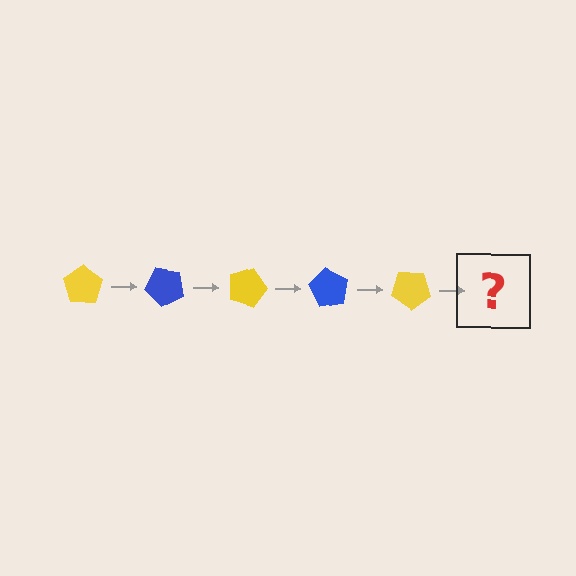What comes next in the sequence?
The next element should be a blue pentagon, rotated 225 degrees from the start.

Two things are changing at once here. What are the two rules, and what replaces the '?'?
The two rules are that it rotates 45 degrees each step and the color cycles through yellow and blue. The '?' should be a blue pentagon, rotated 225 degrees from the start.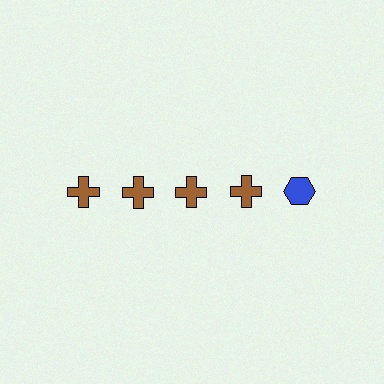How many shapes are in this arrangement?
There are 5 shapes arranged in a grid pattern.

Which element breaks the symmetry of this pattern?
The blue hexagon in the top row, rightmost column breaks the symmetry. All other shapes are brown crosses.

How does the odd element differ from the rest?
It differs in both color (blue instead of brown) and shape (hexagon instead of cross).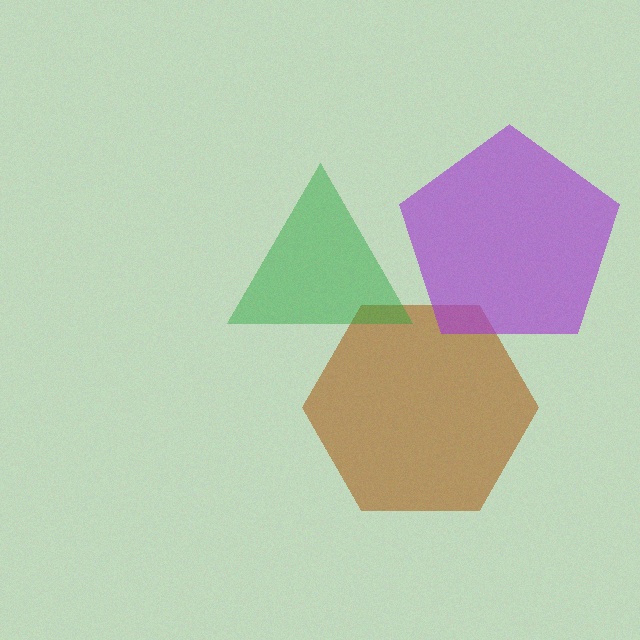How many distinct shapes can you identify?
There are 3 distinct shapes: a brown hexagon, a purple pentagon, a green triangle.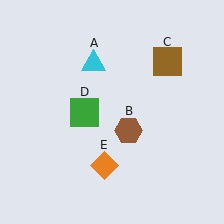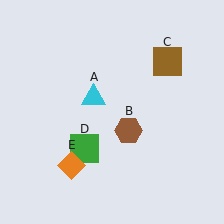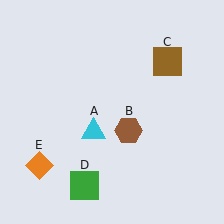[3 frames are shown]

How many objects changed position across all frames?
3 objects changed position: cyan triangle (object A), green square (object D), orange diamond (object E).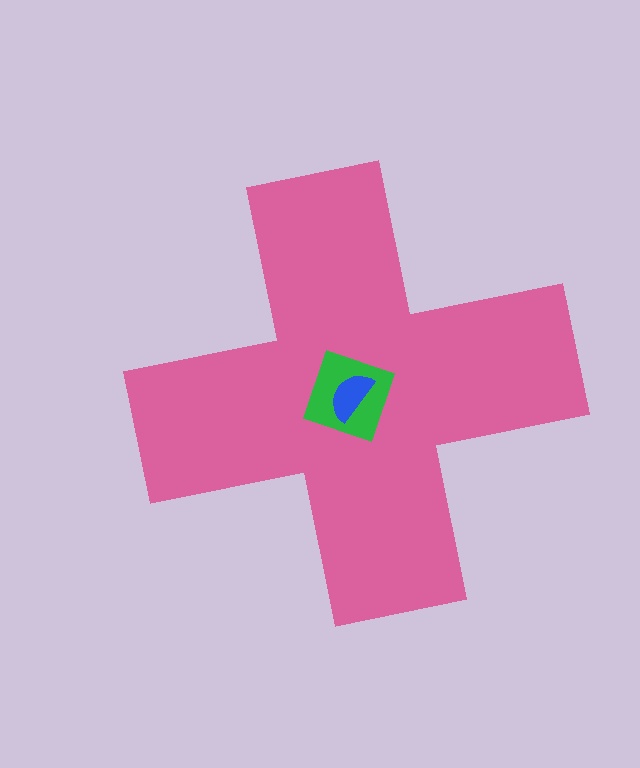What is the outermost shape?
The pink cross.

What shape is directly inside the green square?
The blue semicircle.